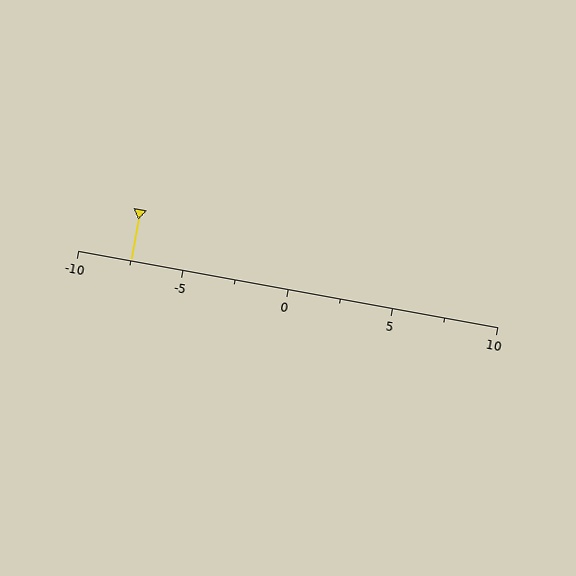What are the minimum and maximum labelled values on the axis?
The axis runs from -10 to 10.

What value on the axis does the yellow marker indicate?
The marker indicates approximately -7.5.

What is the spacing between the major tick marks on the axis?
The major ticks are spaced 5 apart.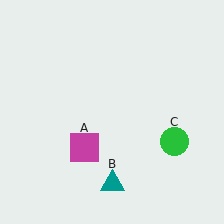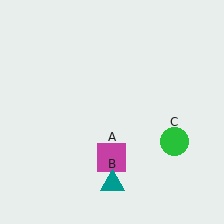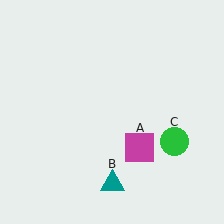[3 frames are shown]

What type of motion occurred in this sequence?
The magenta square (object A) rotated counterclockwise around the center of the scene.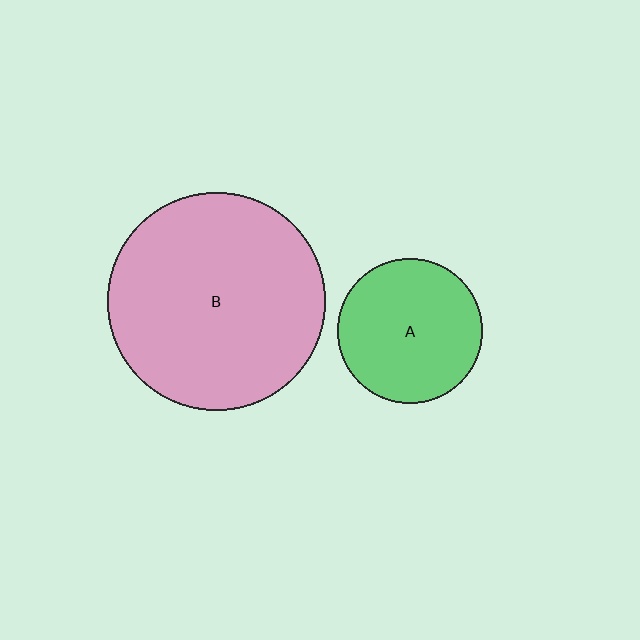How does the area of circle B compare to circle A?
Approximately 2.3 times.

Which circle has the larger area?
Circle B (pink).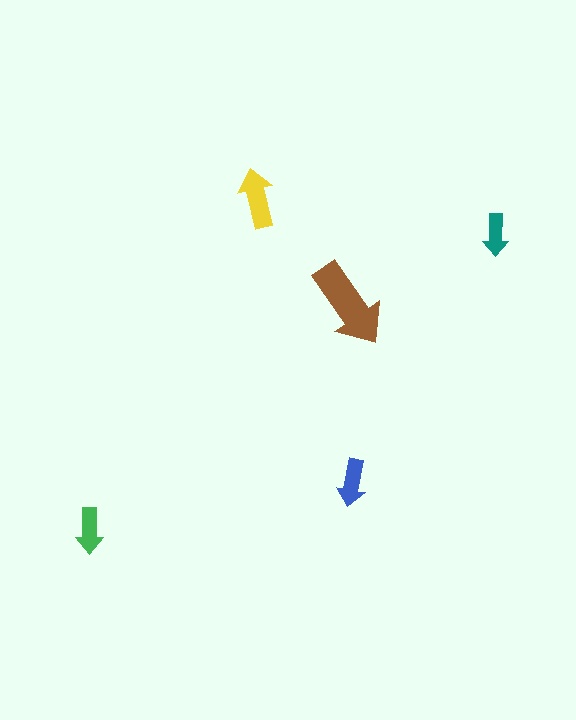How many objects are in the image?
There are 5 objects in the image.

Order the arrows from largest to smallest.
the brown one, the yellow one, the blue one, the green one, the teal one.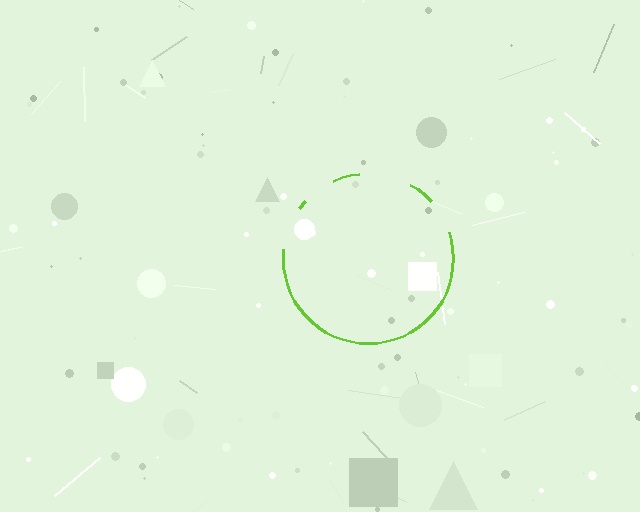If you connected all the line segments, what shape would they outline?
They would outline a circle.